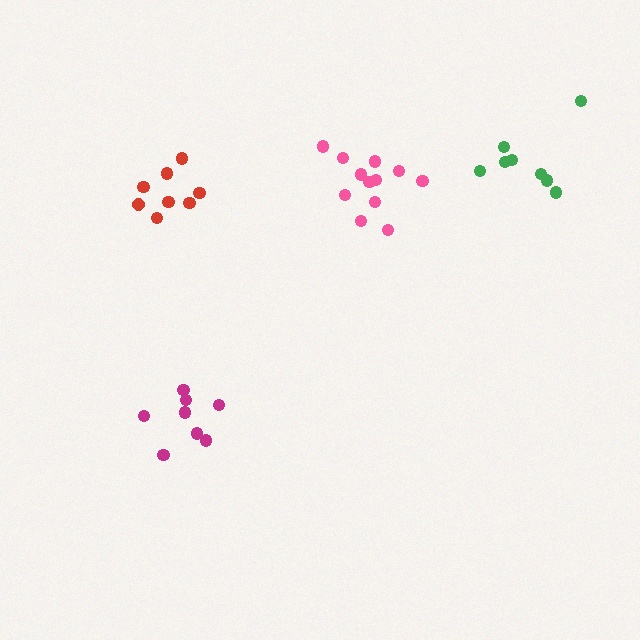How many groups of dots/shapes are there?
There are 4 groups.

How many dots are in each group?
Group 1: 8 dots, Group 2: 8 dots, Group 3: 12 dots, Group 4: 8 dots (36 total).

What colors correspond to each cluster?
The clusters are colored: magenta, red, pink, green.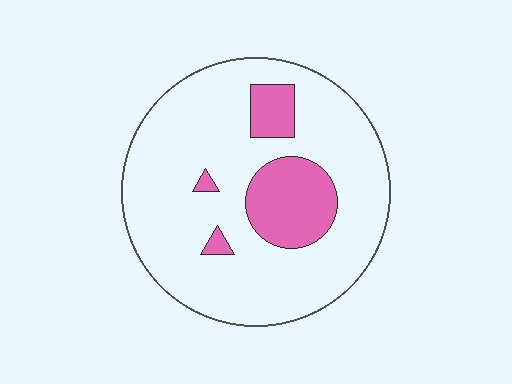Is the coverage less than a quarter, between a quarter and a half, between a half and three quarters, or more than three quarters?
Less than a quarter.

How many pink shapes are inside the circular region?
4.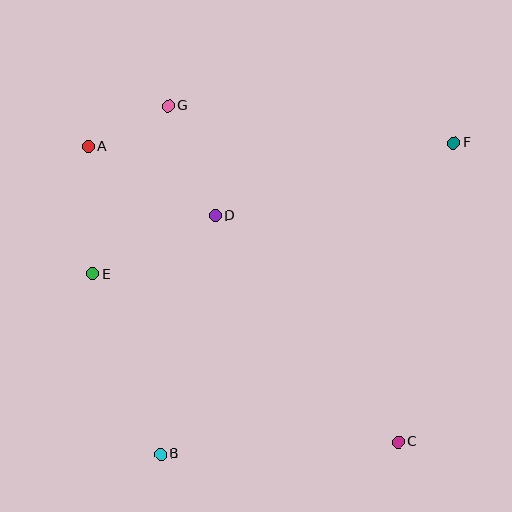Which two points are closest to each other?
Points A and G are closest to each other.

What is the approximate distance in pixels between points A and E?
The distance between A and E is approximately 128 pixels.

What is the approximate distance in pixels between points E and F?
The distance between E and F is approximately 384 pixels.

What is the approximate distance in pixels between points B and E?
The distance between B and E is approximately 192 pixels.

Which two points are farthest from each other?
Points A and C are farthest from each other.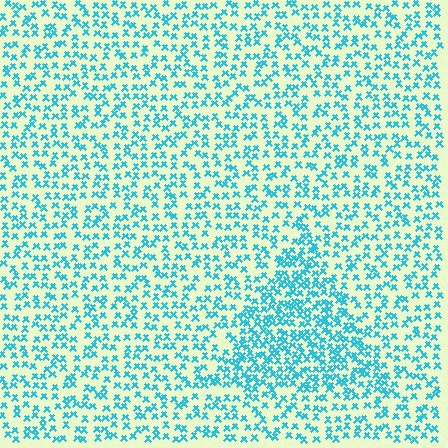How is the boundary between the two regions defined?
The boundary is defined by a change in element density (approximately 1.8x ratio). All elements are the same color, size, and shape.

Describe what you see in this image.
The image contains small cyan elements arranged at two different densities. A triangle-shaped region is visible where the elements are more densely packed than the surrounding area.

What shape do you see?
I see a triangle.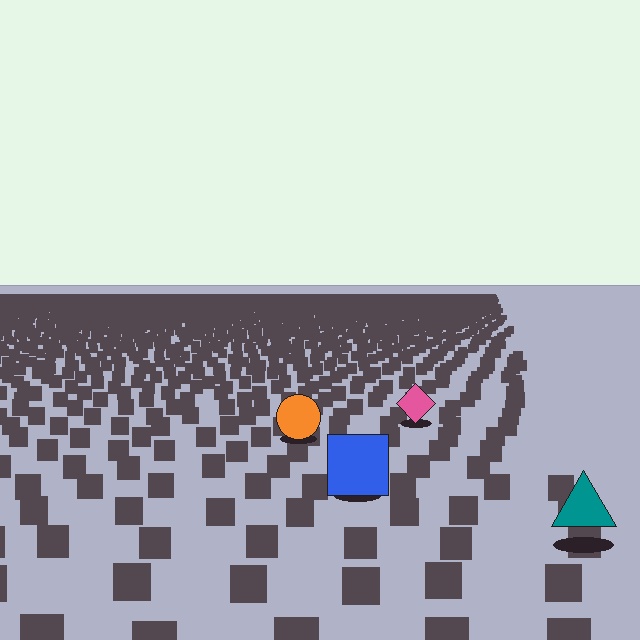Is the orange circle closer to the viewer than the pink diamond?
Yes. The orange circle is closer — you can tell from the texture gradient: the ground texture is coarser near it.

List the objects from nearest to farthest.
From nearest to farthest: the teal triangle, the blue square, the orange circle, the pink diamond.